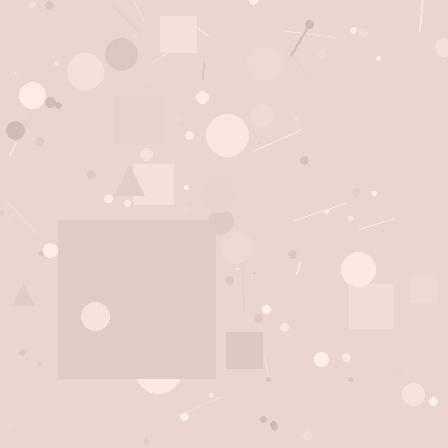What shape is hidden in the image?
A square is hidden in the image.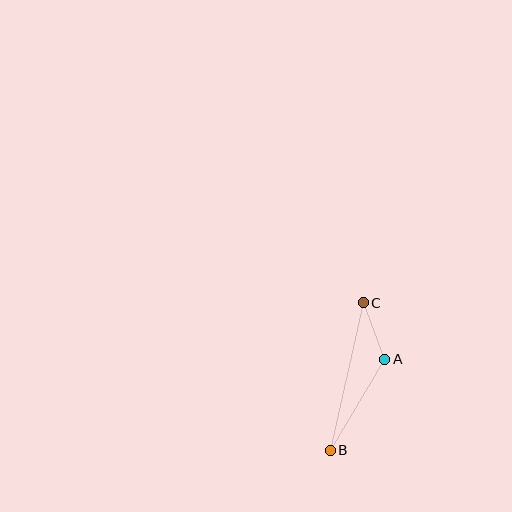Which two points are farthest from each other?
Points B and C are farthest from each other.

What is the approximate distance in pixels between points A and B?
The distance between A and B is approximately 106 pixels.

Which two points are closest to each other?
Points A and C are closest to each other.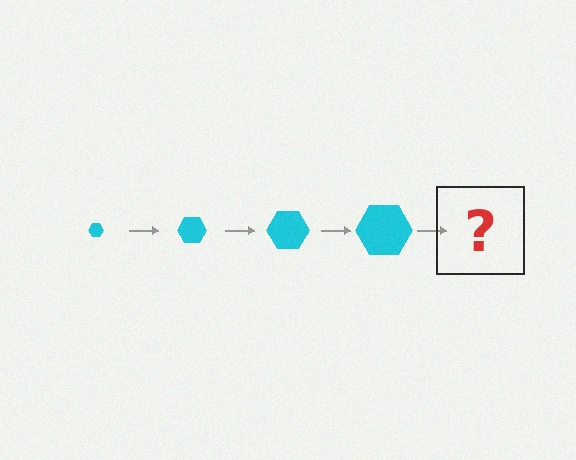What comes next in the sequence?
The next element should be a cyan hexagon, larger than the previous one.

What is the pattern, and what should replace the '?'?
The pattern is that the hexagon gets progressively larger each step. The '?' should be a cyan hexagon, larger than the previous one.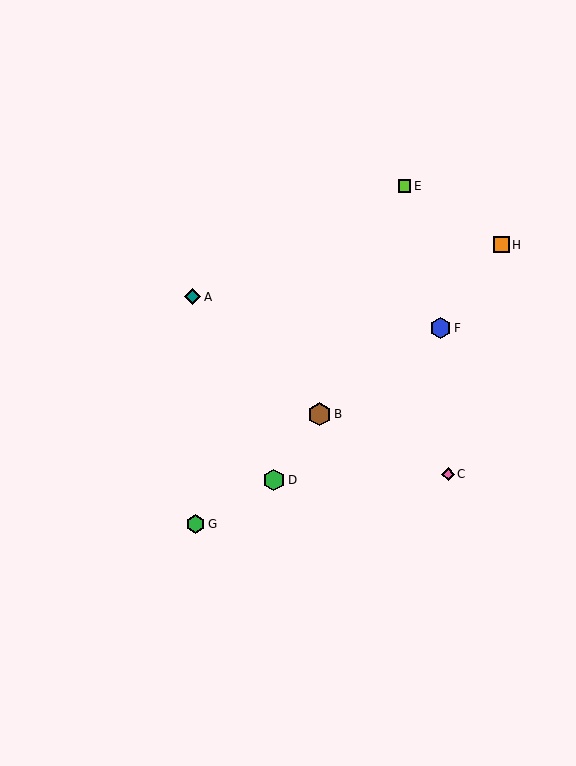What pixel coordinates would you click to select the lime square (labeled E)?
Click at (405, 186) to select the lime square E.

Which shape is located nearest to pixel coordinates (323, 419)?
The brown hexagon (labeled B) at (319, 414) is nearest to that location.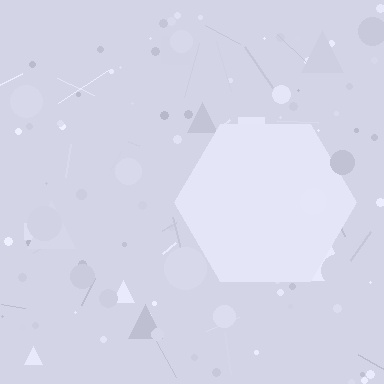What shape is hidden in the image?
A hexagon is hidden in the image.